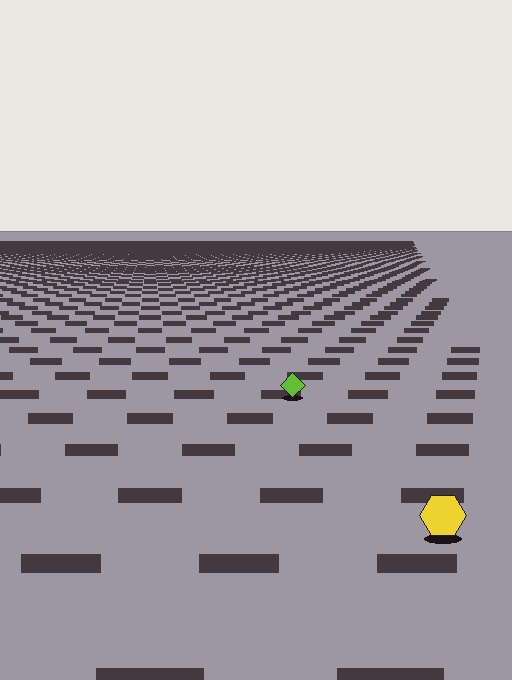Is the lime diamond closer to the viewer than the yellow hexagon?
No. The yellow hexagon is closer — you can tell from the texture gradient: the ground texture is coarser near it.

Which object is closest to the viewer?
The yellow hexagon is closest. The texture marks near it are larger and more spread out.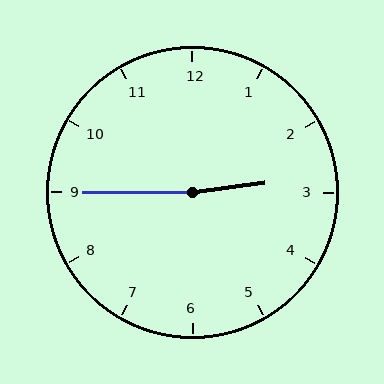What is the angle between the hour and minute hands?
Approximately 172 degrees.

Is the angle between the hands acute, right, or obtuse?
It is obtuse.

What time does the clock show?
2:45.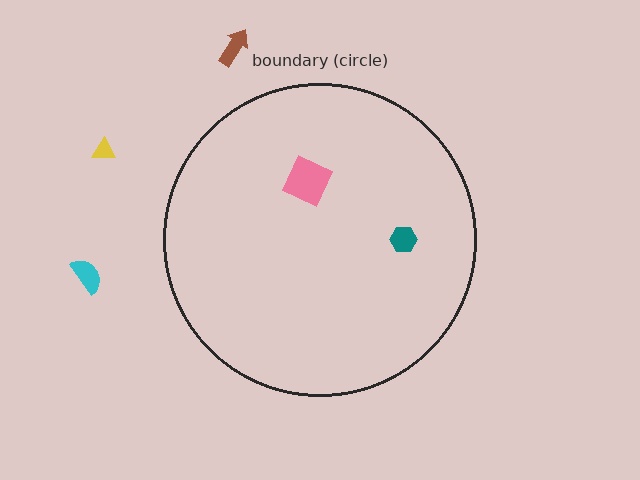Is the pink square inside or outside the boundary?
Inside.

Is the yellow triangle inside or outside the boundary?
Outside.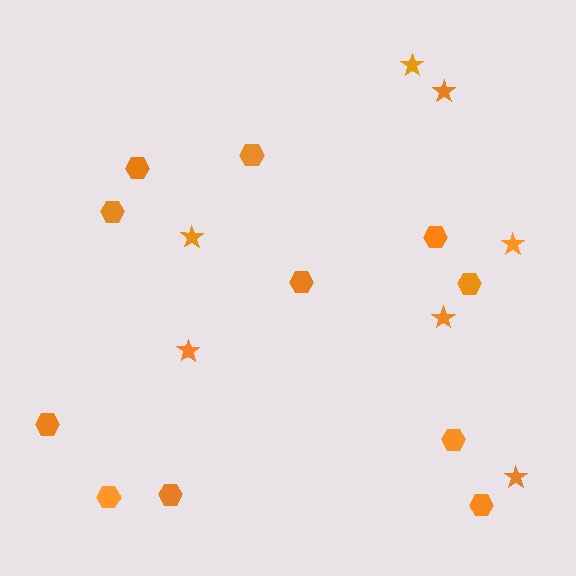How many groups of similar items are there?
There are 2 groups: one group of hexagons (11) and one group of stars (7).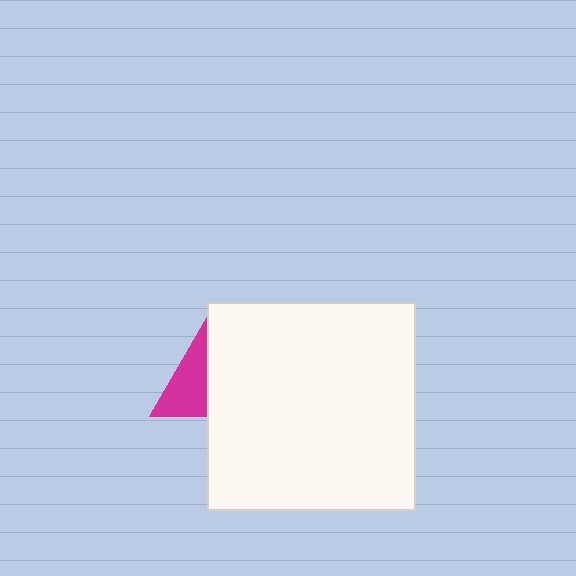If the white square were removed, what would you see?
You would see the complete magenta triangle.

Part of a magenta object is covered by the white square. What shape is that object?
It is a triangle.